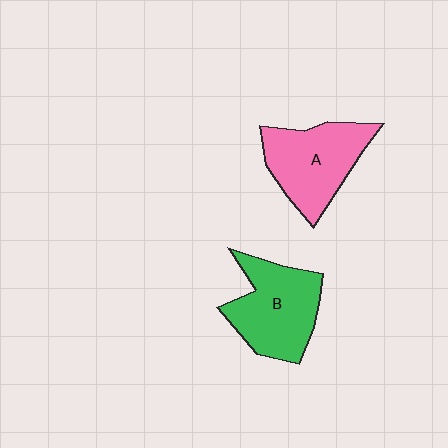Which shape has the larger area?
Shape B (green).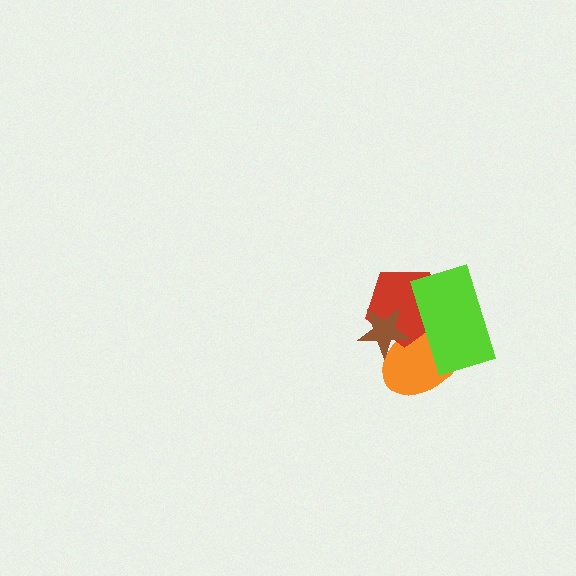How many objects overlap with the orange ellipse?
3 objects overlap with the orange ellipse.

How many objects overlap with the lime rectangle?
2 objects overlap with the lime rectangle.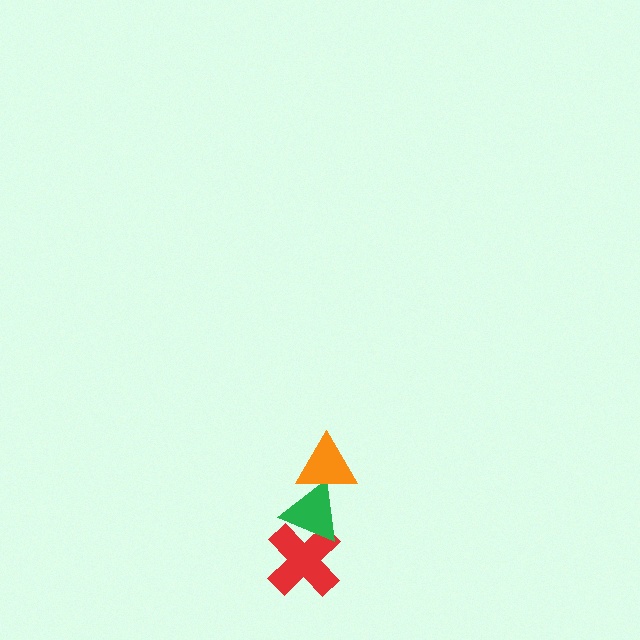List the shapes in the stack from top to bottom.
From top to bottom: the orange triangle, the green triangle, the red cross.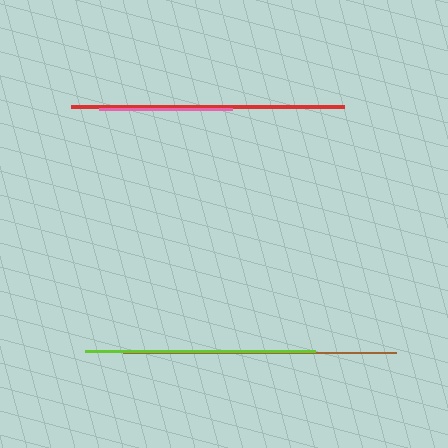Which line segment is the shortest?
The pink line is the shortest at approximately 133 pixels.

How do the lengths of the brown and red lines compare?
The brown and red lines are approximately the same length.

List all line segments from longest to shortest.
From longest to shortest: brown, red, lime, pink.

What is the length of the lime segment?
The lime segment is approximately 229 pixels long.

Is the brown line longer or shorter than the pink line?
The brown line is longer than the pink line.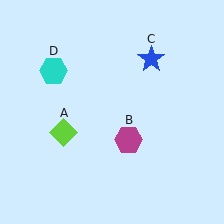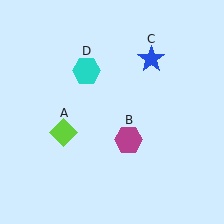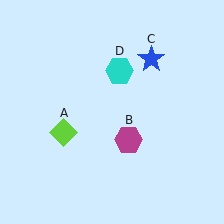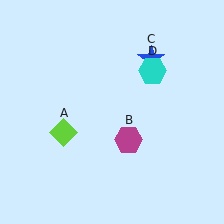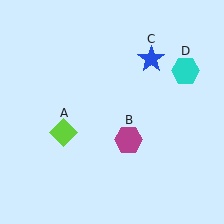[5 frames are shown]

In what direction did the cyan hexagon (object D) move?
The cyan hexagon (object D) moved right.